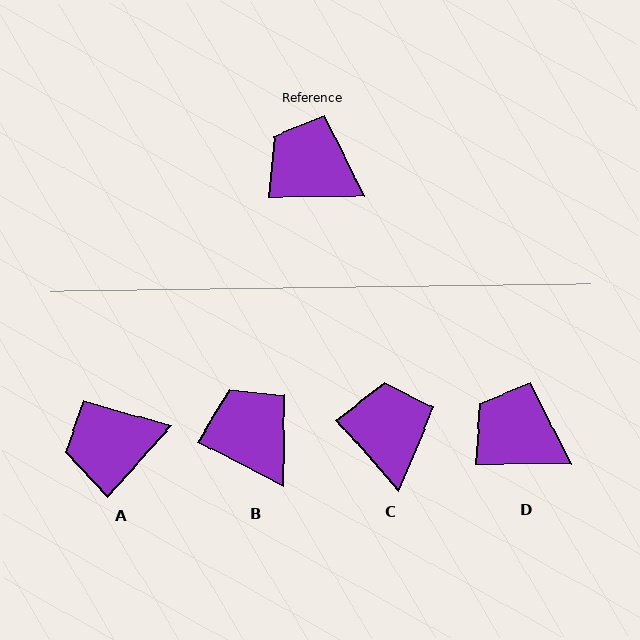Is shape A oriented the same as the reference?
No, it is off by about 48 degrees.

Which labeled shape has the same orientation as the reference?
D.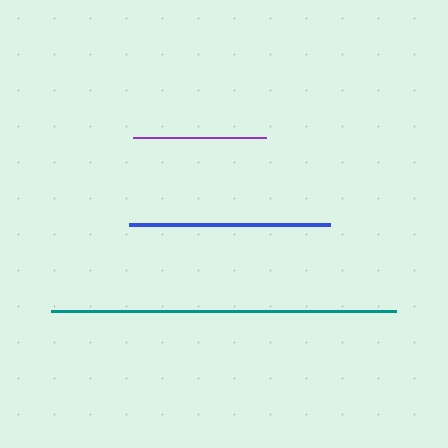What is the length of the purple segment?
The purple segment is approximately 133 pixels long.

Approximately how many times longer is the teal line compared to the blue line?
The teal line is approximately 1.7 times the length of the blue line.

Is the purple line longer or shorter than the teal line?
The teal line is longer than the purple line.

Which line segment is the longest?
The teal line is the longest at approximately 345 pixels.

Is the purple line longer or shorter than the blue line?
The blue line is longer than the purple line.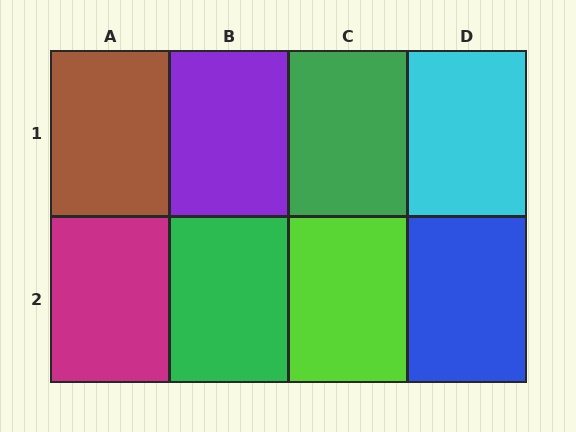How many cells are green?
2 cells are green.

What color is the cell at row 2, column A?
Magenta.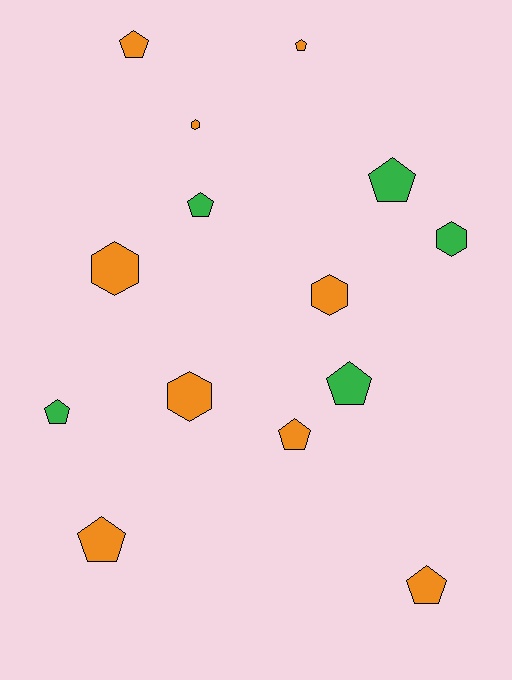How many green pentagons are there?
There are 4 green pentagons.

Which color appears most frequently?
Orange, with 9 objects.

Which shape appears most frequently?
Pentagon, with 9 objects.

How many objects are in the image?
There are 14 objects.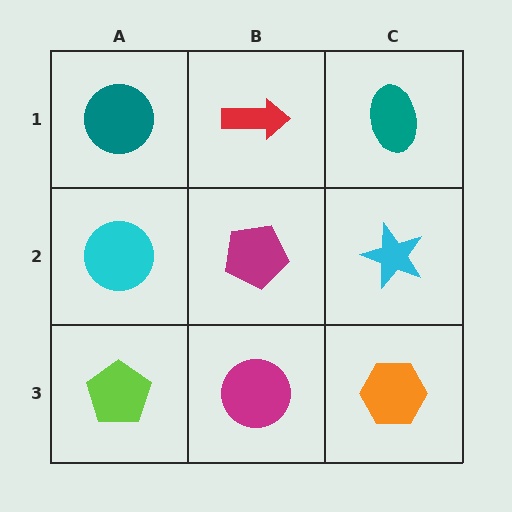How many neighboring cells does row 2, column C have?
3.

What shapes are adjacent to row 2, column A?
A teal circle (row 1, column A), a lime pentagon (row 3, column A), a magenta pentagon (row 2, column B).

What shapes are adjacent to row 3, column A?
A cyan circle (row 2, column A), a magenta circle (row 3, column B).